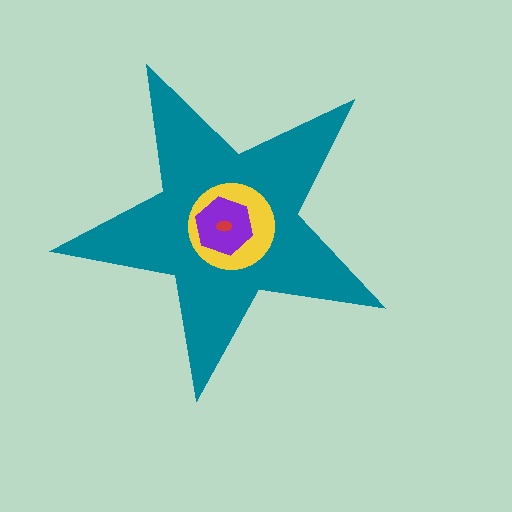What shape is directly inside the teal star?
The yellow circle.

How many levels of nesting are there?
4.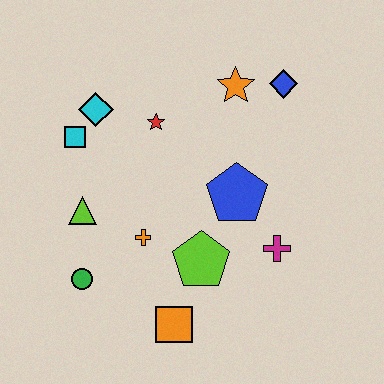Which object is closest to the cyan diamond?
The cyan square is closest to the cyan diamond.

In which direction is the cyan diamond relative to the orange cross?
The cyan diamond is above the orange cross.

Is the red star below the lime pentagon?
No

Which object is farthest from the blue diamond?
The green circle is farthest from the blue diamond.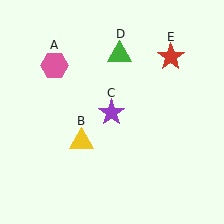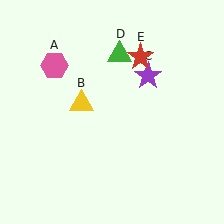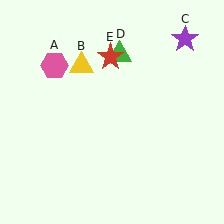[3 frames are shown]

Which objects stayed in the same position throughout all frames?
Pink hexagon (object A) and green triangle (object D) remained stationary.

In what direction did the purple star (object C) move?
The purple star (object C) moved up and to the right.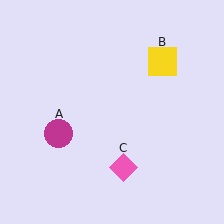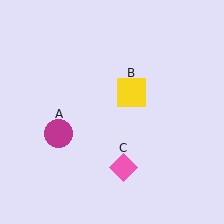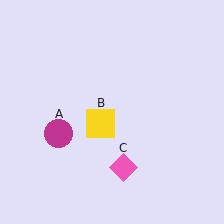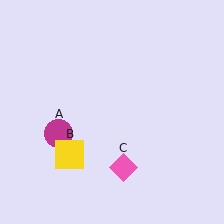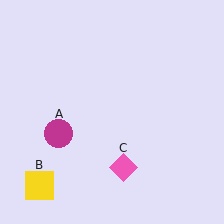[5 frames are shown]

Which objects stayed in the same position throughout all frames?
Magenta circle (object A) and pink diamond (object C) remained stationary.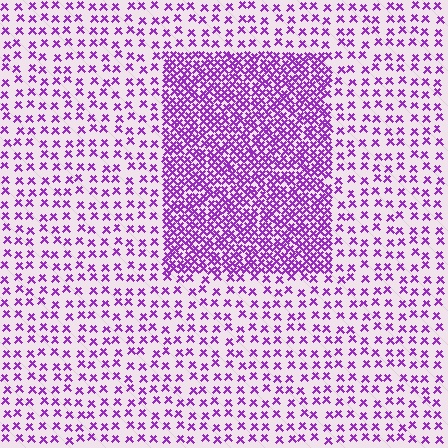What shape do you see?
I see a rectangle.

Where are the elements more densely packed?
The elements are more densely packed inside the rectangle boundary.